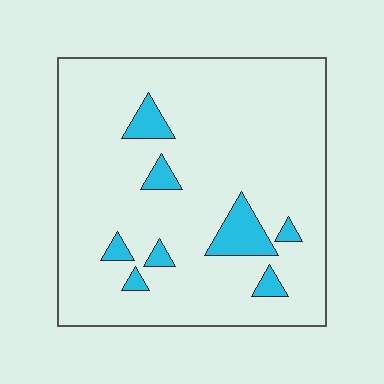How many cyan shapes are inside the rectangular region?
8.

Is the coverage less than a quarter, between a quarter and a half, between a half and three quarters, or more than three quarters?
Less than a quarter.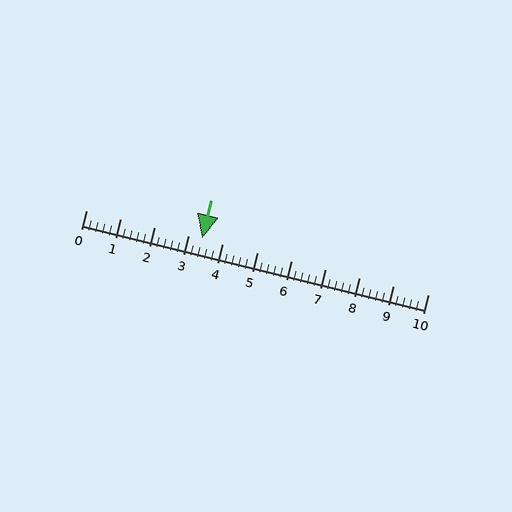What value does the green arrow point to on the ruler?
The green arrow points to approximately 3.4.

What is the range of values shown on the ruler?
The ruler shows values from 0 to 10.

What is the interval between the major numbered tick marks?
The major tick marks are spaced 1 units apart.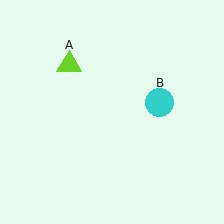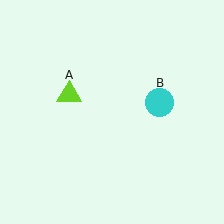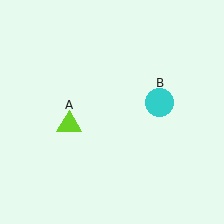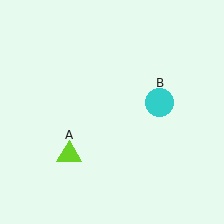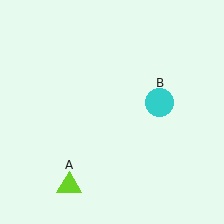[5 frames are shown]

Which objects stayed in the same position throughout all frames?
Cyan circle (object B) remained stationary.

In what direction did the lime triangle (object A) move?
The lime triangle (object A) moved down.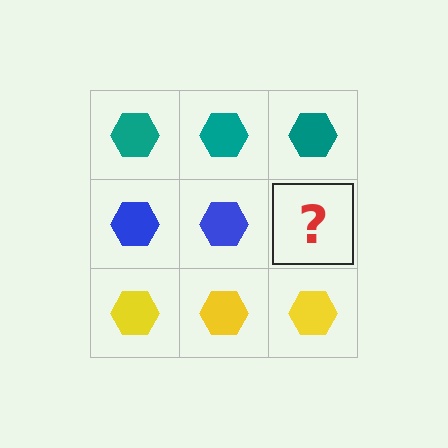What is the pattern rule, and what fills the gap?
The rule is that each row has a consistent color. The gap should be filled with a blue hexagon.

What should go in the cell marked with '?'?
The missing cell should contain a blue hexagon.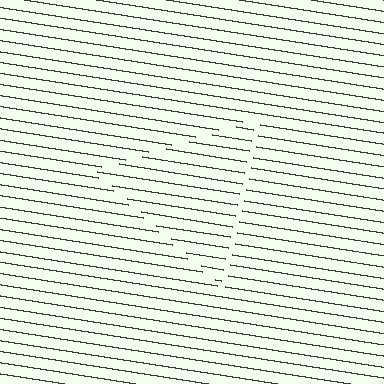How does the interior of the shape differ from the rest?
The interior of the shape contains the same grating, shifted by half a period — the contour is defined by the phase discontinuity where line-ends from the inner and outer gratings abut.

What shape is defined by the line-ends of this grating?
An illusory triangle. The interior of the shape contains the same grating, shifted by half a period — the contour is defined by the phase discontinuity where line-ends from the inner and outer gratings abut.